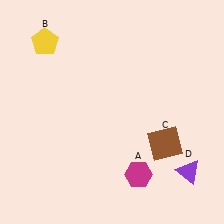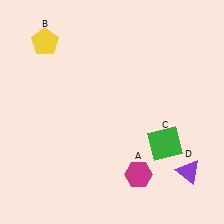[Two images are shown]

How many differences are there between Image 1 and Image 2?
There is 1 difference between the two images.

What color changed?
The square (C) changed from brown in Image 1 to green in Image 2.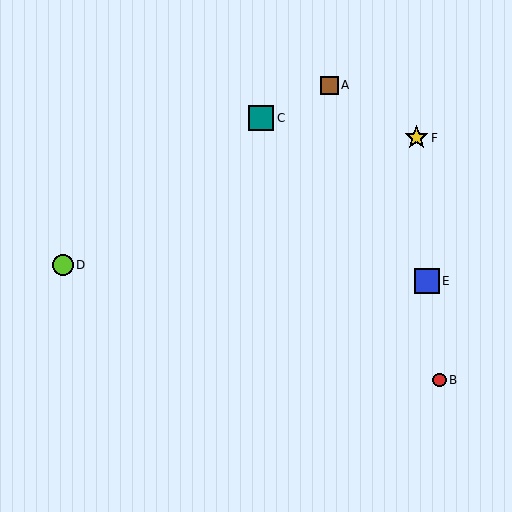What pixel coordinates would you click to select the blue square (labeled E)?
Click at (427, 281) to select the blue square E.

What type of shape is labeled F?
Shape F is a yellow star.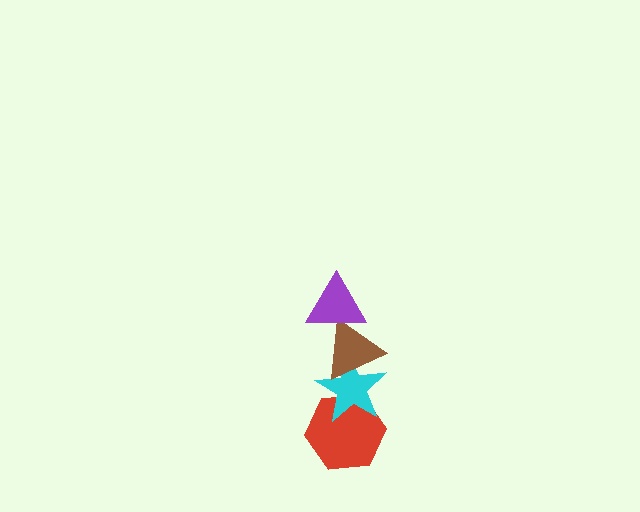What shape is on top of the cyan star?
The brown triangle is on top of the cyan star.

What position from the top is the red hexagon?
The red hexagon is 4th from the top.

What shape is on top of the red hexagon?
The cyan star is on top of the red hexagon.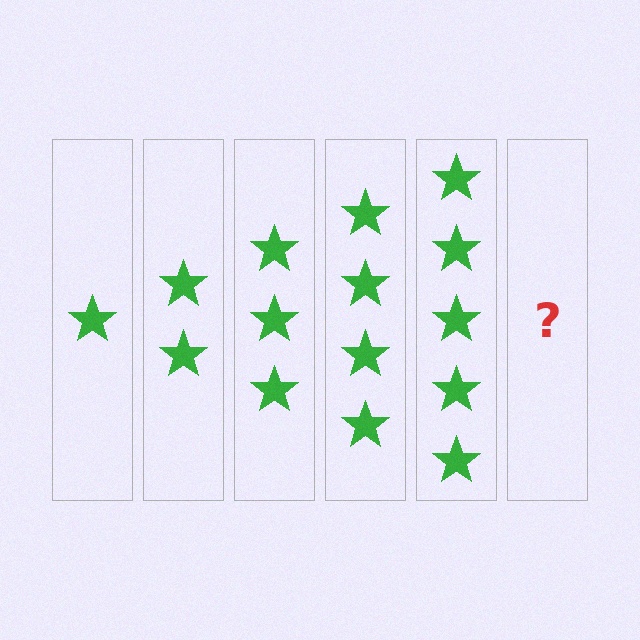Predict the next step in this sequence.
The next step is 6 stars.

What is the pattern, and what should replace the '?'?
The pattern is that each step adds one more star. The '?' should be 6 stars.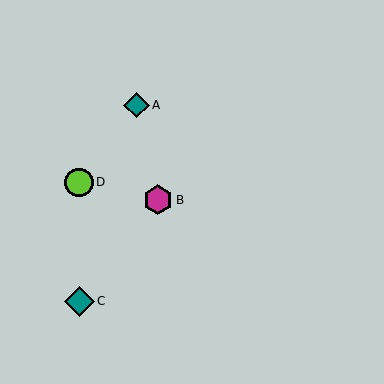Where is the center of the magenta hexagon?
The center of the magenta hexagon is at (158, 200).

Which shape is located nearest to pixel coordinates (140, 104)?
The teal diamond (labeled A) at (136, 105) is nearest to that location.